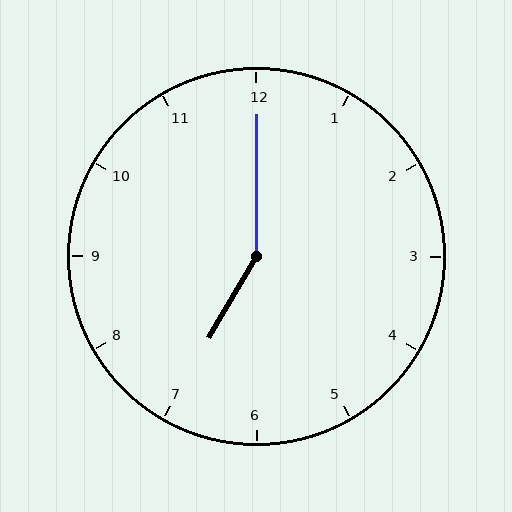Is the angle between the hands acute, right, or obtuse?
It is obtuse.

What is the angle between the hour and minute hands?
Approximately 150 degrees.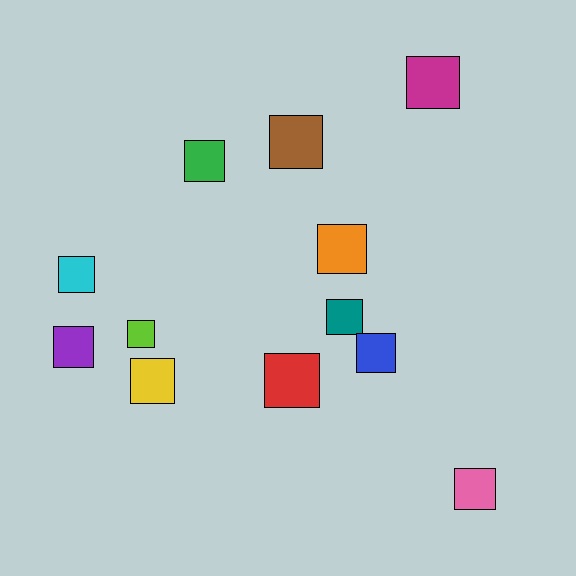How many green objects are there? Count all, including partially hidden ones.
There is 1 green object.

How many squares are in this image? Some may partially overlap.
There are 12 squares.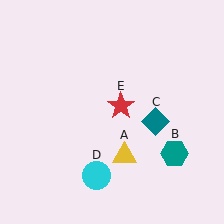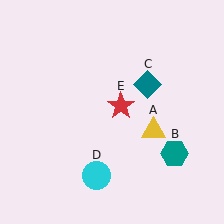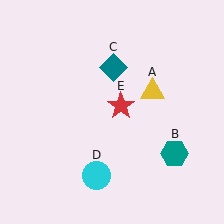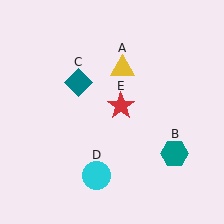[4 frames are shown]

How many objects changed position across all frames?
2 objects changed position: yellow triangle (object A), teal diamond (object C).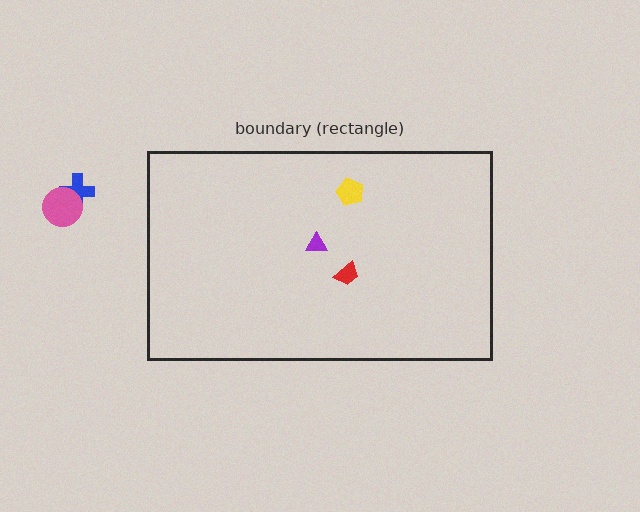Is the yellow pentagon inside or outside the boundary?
Inside.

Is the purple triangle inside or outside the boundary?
Inside.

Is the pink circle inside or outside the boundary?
Outside.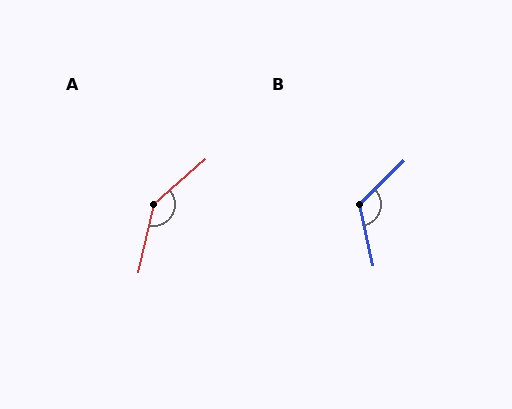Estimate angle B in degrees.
Approximately 123 degrees.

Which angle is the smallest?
B, at approximately 123 degrees.